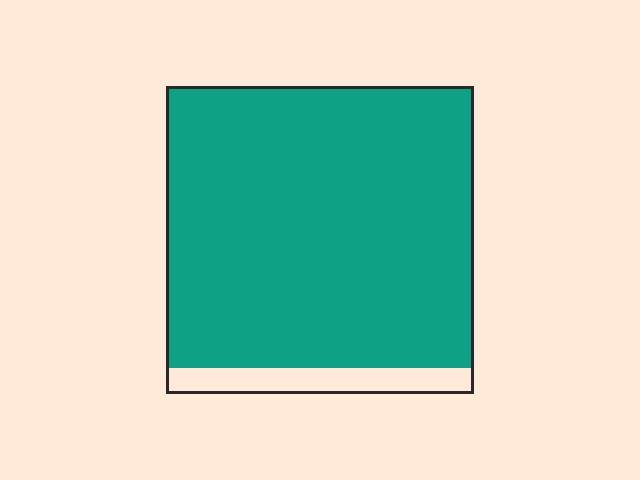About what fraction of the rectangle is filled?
About nine tenths (9/10).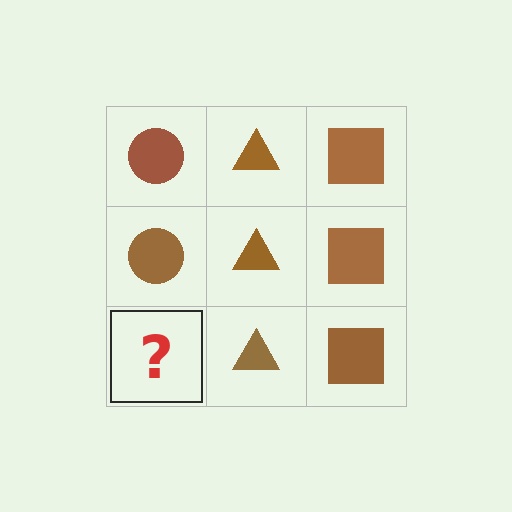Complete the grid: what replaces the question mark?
The question mark should be replaced with a brown circle.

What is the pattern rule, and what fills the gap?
The rule is that each column has a consistent shape. The gap should be filled with a brown circle.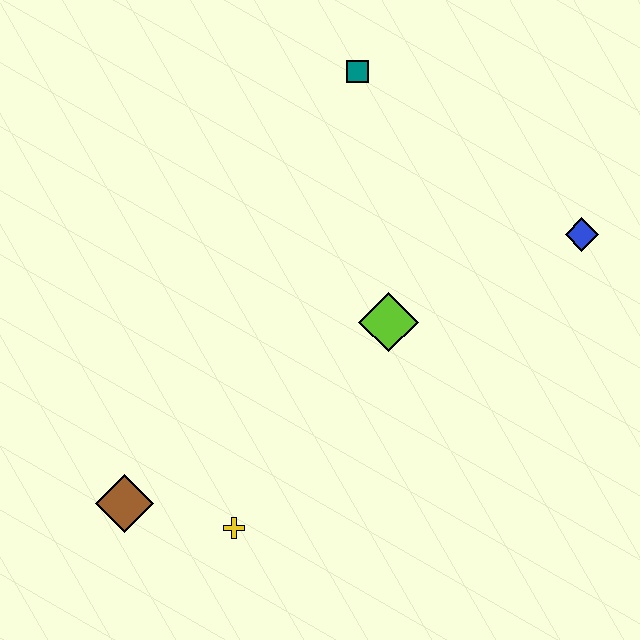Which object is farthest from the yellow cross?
The teal square is farthest from the yellow cross.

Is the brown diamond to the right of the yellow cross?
No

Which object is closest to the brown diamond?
The yellow cross is closest to the brown diamond.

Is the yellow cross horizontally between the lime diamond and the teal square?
No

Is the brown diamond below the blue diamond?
Yes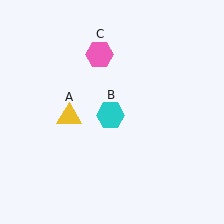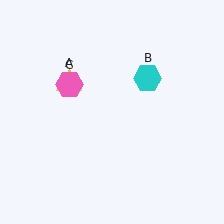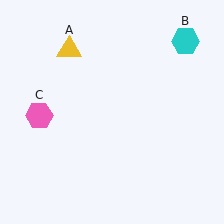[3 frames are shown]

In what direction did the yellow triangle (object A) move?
The yellow triangle (object A) moved up.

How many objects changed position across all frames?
3 objects changed position: yellow triangle (object A), cyan hexagon (object B), pink hexagon (object C).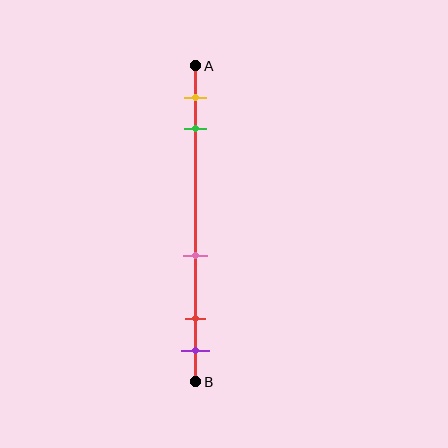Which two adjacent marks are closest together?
The red and purple marks are the closest adjacent pair.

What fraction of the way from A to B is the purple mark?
The purple mark is approximately 90% (0.9) of the way from A to B.